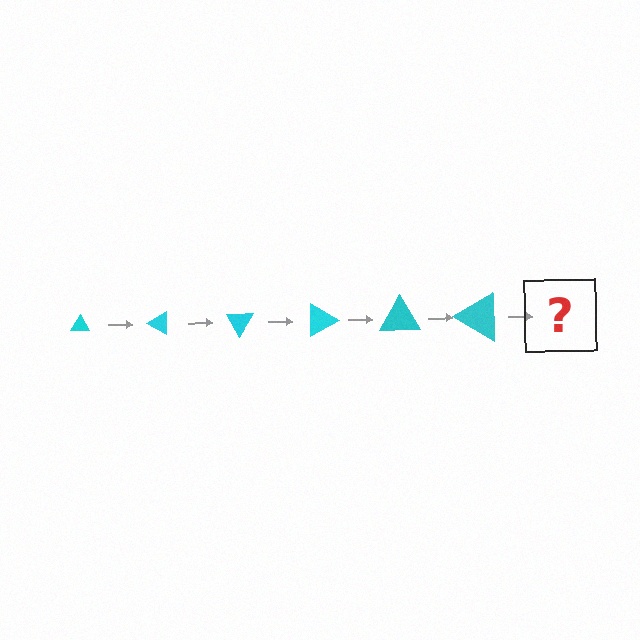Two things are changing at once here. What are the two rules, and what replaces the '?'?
The two rules are that the triangle grows larger each step and it rotates 30 degrees each step. The '?' should be a triangle, larger than the previous one and rotated 180 degrees from the start.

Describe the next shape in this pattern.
It should be a triangle, larger than the previous one and rotated 180 degrees from the start.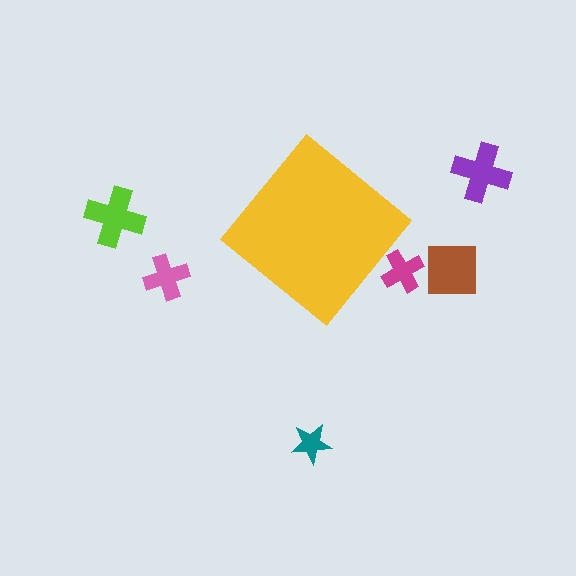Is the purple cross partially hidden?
No, the purple cross is fully visible.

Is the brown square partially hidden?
No, the brown square is fully visible.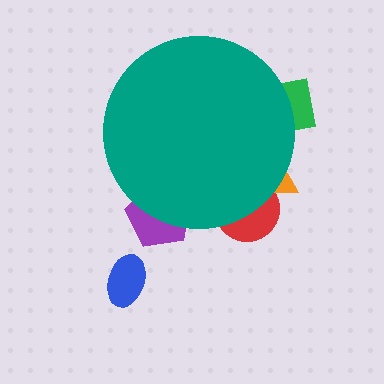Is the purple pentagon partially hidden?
Yes, the purple pentagon is partially hidden behind the teal circle.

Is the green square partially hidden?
Yes, the green square is partially hidden behind the teal circle.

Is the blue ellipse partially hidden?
No, the blue ellipse is fully visible.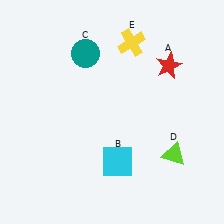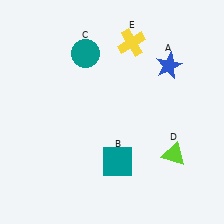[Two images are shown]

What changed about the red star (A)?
In Image 1, A is red. In Image 2, it changed to blue.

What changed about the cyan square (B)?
In Image 1, B is cyan. In Image 2, it changed to teal.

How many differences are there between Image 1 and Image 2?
There are 2 differences between the two images.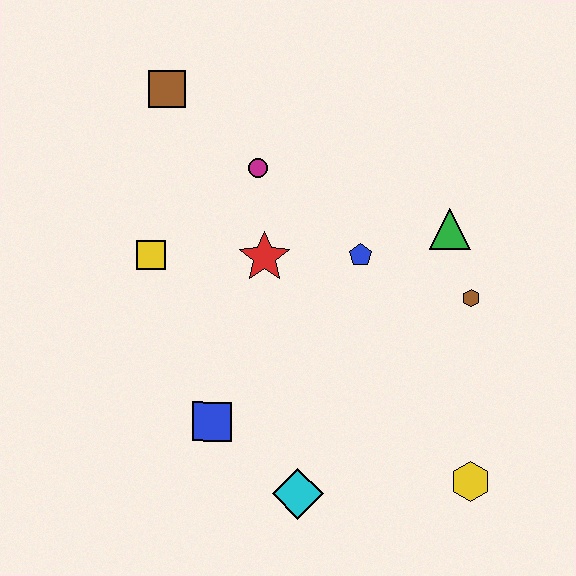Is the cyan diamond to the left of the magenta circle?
No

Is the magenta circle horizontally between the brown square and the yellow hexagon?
Yes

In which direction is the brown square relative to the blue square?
The brown square is above the blue square.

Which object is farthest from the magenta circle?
The yellow hexagon is farthest from the magenta circle.